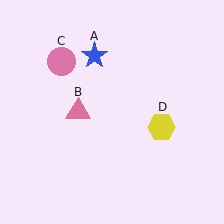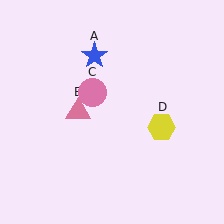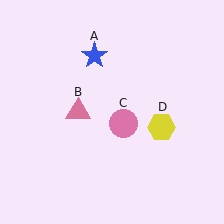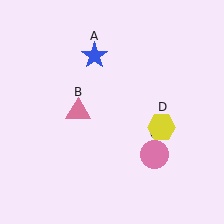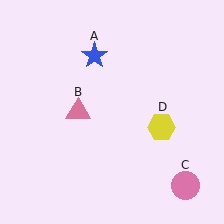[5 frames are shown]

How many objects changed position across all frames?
1 object changed position: pink circle (object C).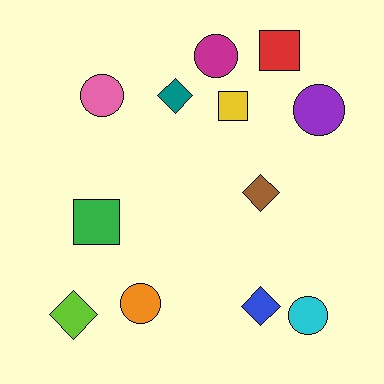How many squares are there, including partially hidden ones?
There are 3 squares.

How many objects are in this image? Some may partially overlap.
There are 12 objects.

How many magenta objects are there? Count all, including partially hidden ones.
There is 1 magenta object.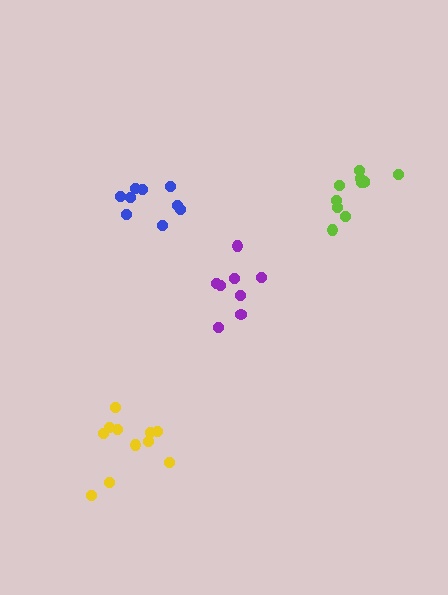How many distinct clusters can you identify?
There are 4 distinct clusters.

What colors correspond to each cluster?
The clusters are colored: lime, purple, blue, yellow.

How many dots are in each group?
Group 1: 11 dots, Group 2: 8 dots, Group 3: 9 dots, Group 4: 11 dots (39 total).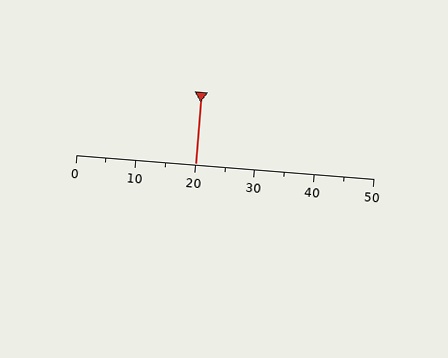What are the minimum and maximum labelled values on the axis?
The axis runs from 0 to 50.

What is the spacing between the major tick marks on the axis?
The major ticks are spaced 10 apart.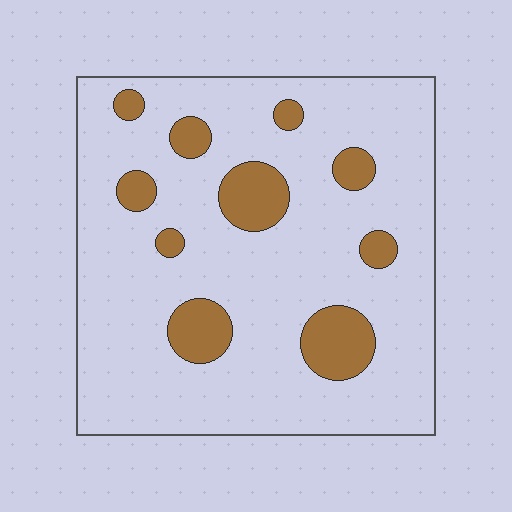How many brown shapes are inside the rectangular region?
10.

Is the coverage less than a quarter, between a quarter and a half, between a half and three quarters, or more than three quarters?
Less than a quarter.